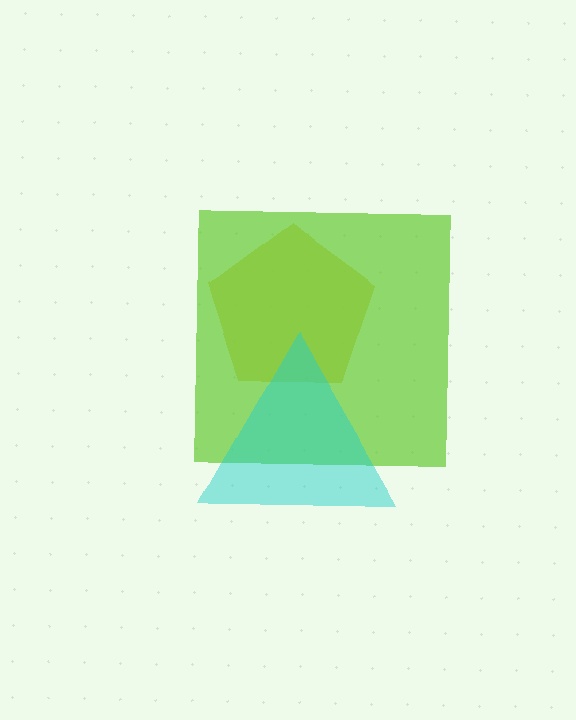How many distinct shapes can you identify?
There are 3 distinct shapes: a yellow pentagon, a lime square, a cyan triangle.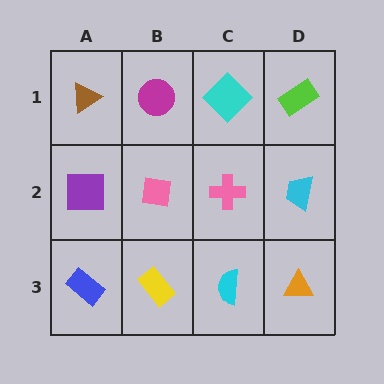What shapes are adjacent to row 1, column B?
A pink square (row 2, column B), a brown triangle (row 1, column A), a cyan diamond (row 1, column C).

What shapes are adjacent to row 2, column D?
A lime rectangle (row 1, column D), an orange triangle (row 3, column D), a pink cross (row 2, column C).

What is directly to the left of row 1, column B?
A brown triangle.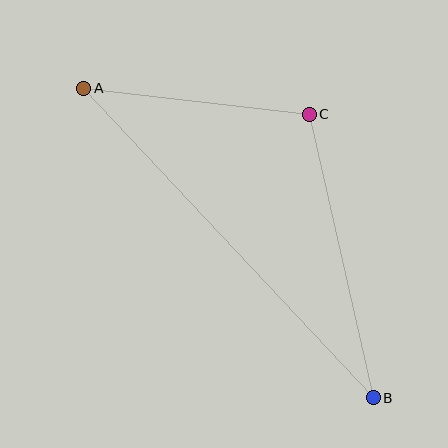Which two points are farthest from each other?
Points A and B are farthest from each other.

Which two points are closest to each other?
Points A and C are closest to each other.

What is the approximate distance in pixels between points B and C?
The distance between B and C is approximately 291 pixels.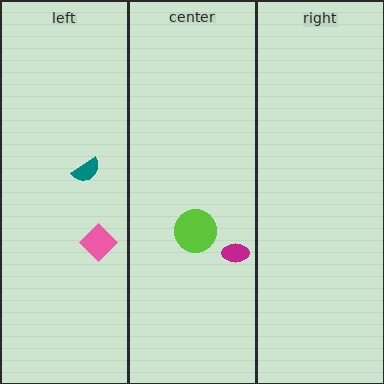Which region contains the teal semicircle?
The left region.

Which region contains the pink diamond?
The left region.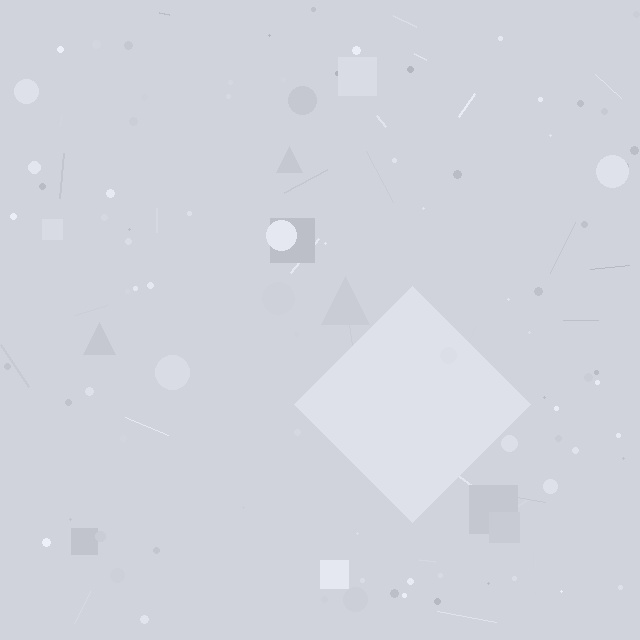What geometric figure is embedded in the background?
A diamond is embedded in the background.